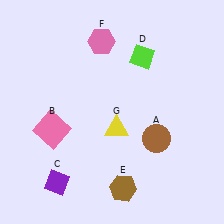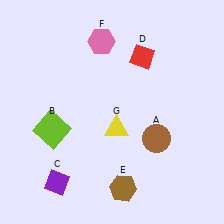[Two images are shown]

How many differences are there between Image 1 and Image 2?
There are 2 differences between the two images.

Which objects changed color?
B changed from pink to lime. D changed from lime to red.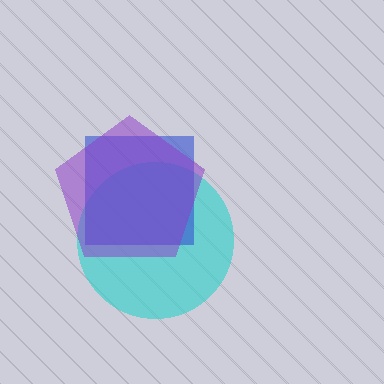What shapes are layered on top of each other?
The layered shapes are: a cyan circle, a blue square, a purple pentagon.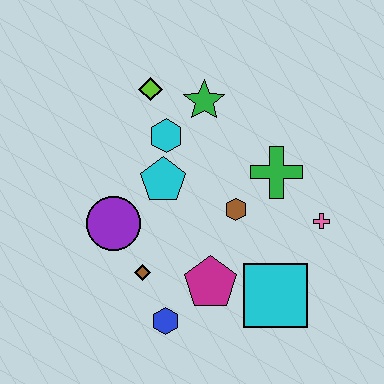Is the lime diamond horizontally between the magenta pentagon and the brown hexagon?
No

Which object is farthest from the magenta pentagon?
The lime diamond is farthest from the magenta pentagon.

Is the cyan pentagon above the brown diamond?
Yes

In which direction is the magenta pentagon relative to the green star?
The magenta pentagon is below the green star.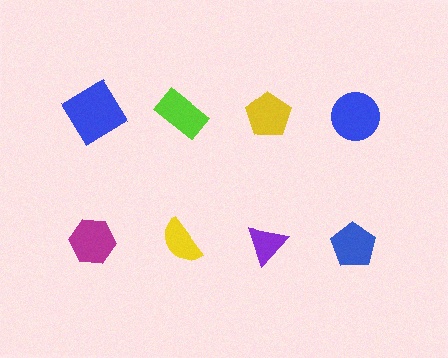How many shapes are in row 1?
4 shapes.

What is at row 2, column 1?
A magenta hexagon.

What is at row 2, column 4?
A blue pentagon.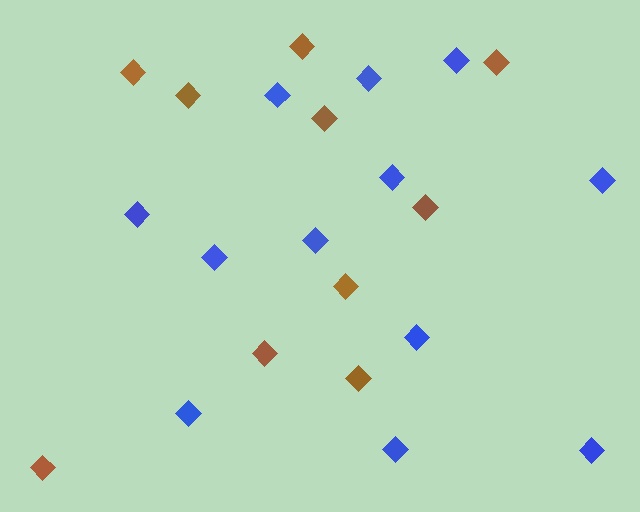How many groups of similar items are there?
There are 2 groups: one group of brown diamonds (10) and one group of blue diamonds (12).